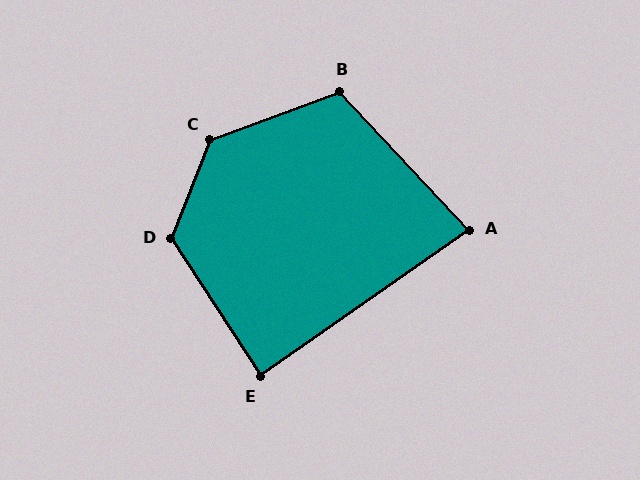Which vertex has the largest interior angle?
C, at approximately 132 degrees.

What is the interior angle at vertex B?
Approximately 113 degrees (obtuse).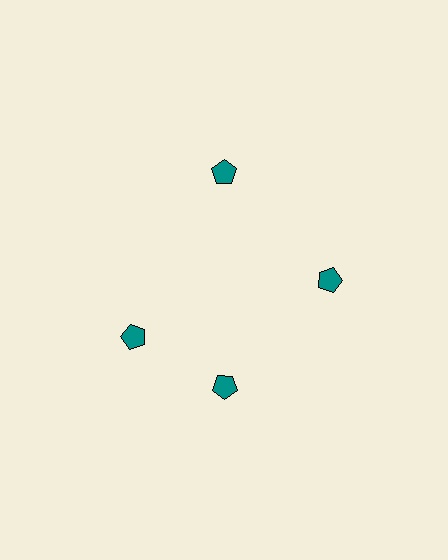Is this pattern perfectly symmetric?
No. The 4 teal pentagons are arranged in a ring, but one element near the 9 o'clock position is rotated out of alignment along the ring, breaking the 4-fold rotational symmetry.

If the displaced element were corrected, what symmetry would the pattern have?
It would have 4-fold rotational symmetry — the pattern would map onto itself every 90 degrees.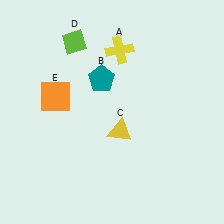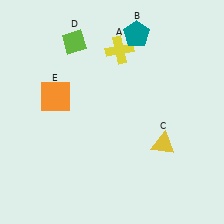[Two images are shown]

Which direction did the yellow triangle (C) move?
The yellow triangle (C) moved right.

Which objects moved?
The objects that moved are: the teal pentagon (B), the yellow triangle (C).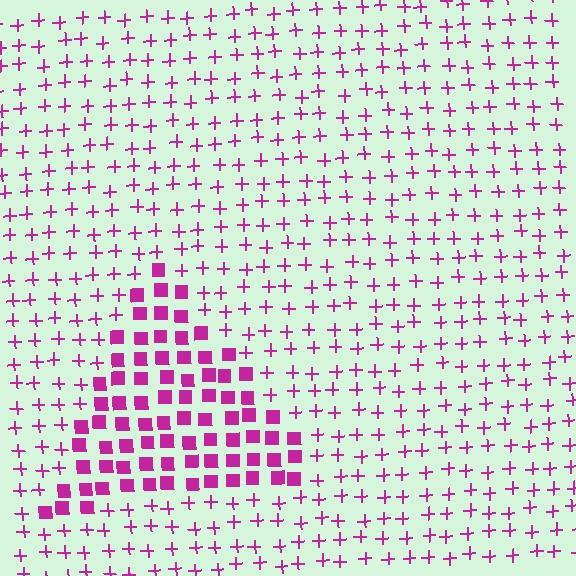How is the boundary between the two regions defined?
The boundary is defined by a change in element shape: squares inside vs. plus signs outside. All elements share the same color and spacing.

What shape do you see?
I see a triangle.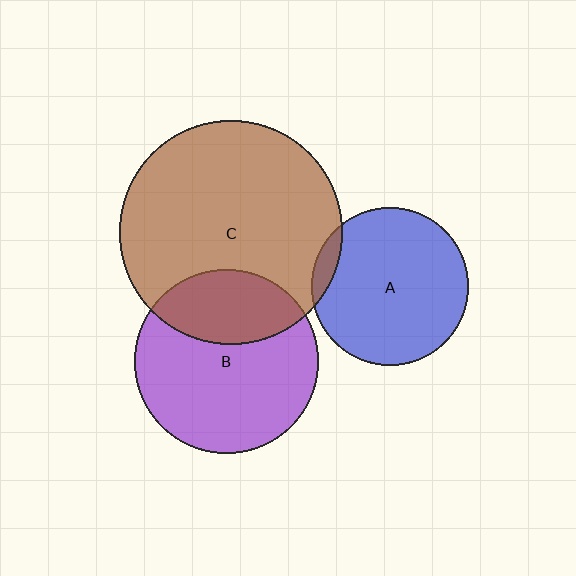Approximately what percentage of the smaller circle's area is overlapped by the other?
Approximately 5%.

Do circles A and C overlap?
Yes.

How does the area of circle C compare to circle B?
Approximately 1.5 times.